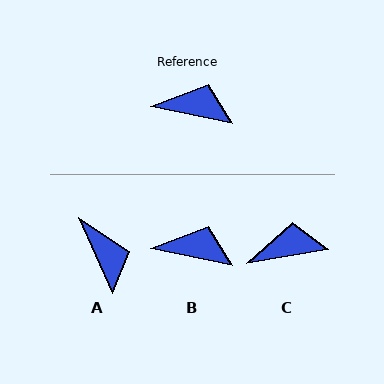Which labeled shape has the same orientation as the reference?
B.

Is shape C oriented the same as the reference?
No, it is off by about 21 degrees.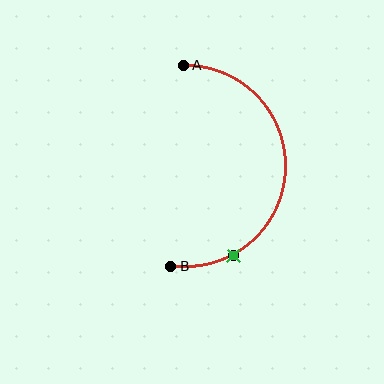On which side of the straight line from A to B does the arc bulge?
The arc bulges to the right of the straight line connecting A and B.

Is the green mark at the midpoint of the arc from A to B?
No. The green mark lies on the arc but is closer to endpoint B. The arc midpoint would be at the point on the curve equidistant along the arc from both A and B.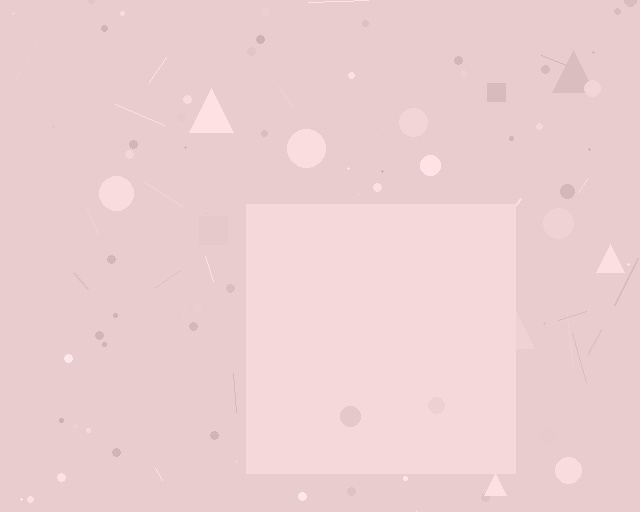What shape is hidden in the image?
A square is hidden in the image.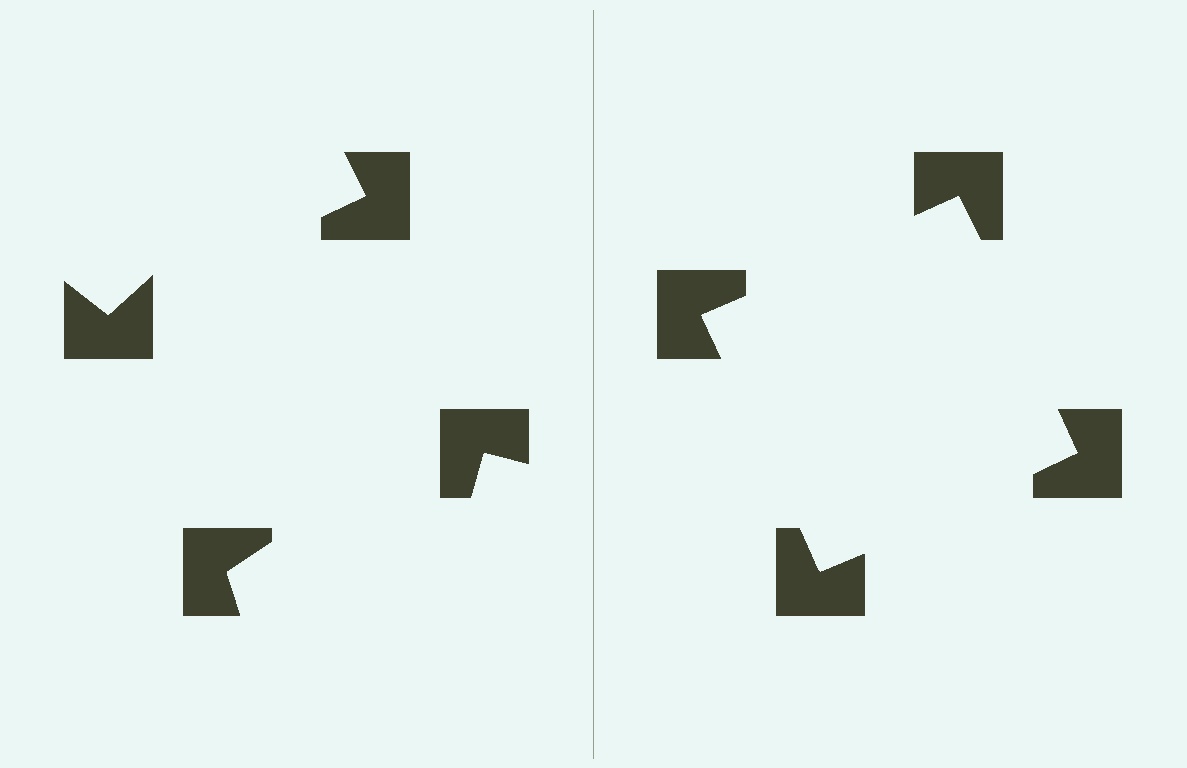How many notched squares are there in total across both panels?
8 — 4 on each side.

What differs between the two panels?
The notched squares are positioned identically on both sides; only the wedge orientations differ. On the right they align to a square; on the left they are misaligned.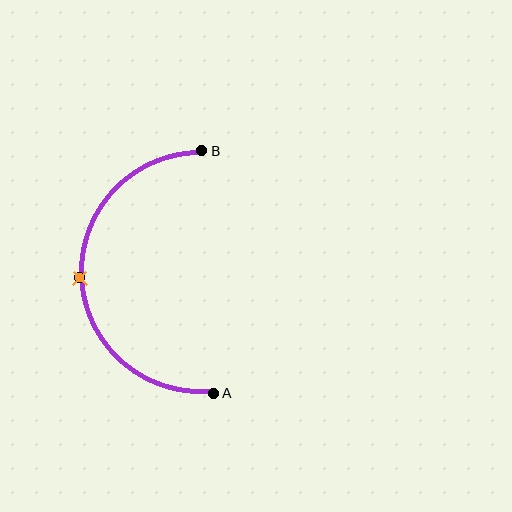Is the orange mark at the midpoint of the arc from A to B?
Yes. The orange mark lies on the arc at equal arc-length from both A and B — it is the arc midpoint.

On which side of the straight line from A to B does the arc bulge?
The arc bulges to the left of the straight line connecting A and B.